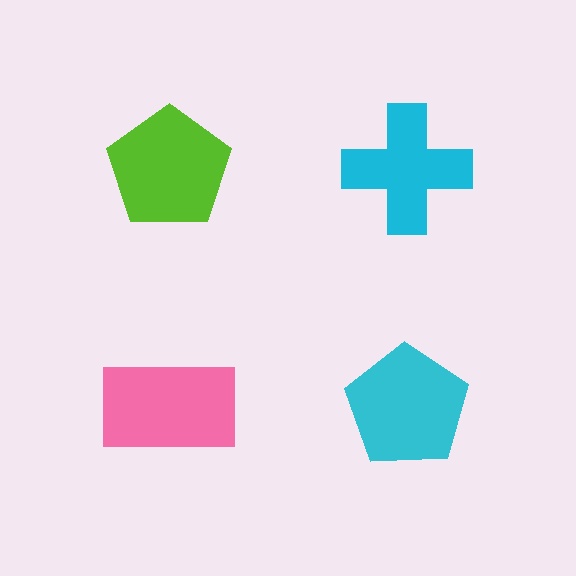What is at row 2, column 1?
A pink rectangle.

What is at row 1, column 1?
A lime pentagon.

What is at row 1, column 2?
A cyan cross.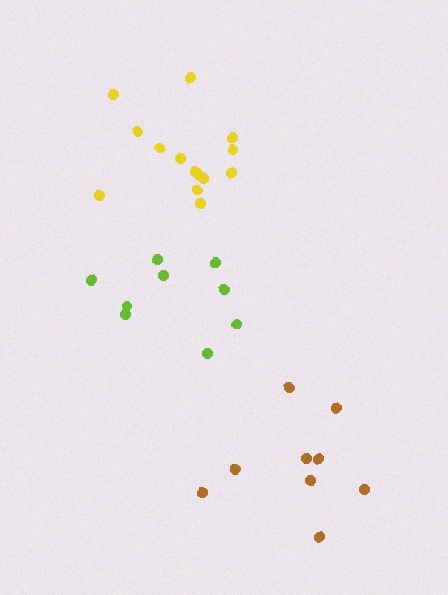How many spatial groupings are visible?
There are 3 spatial groupings.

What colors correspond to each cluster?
The clusters are colored: lime, yellow, brown.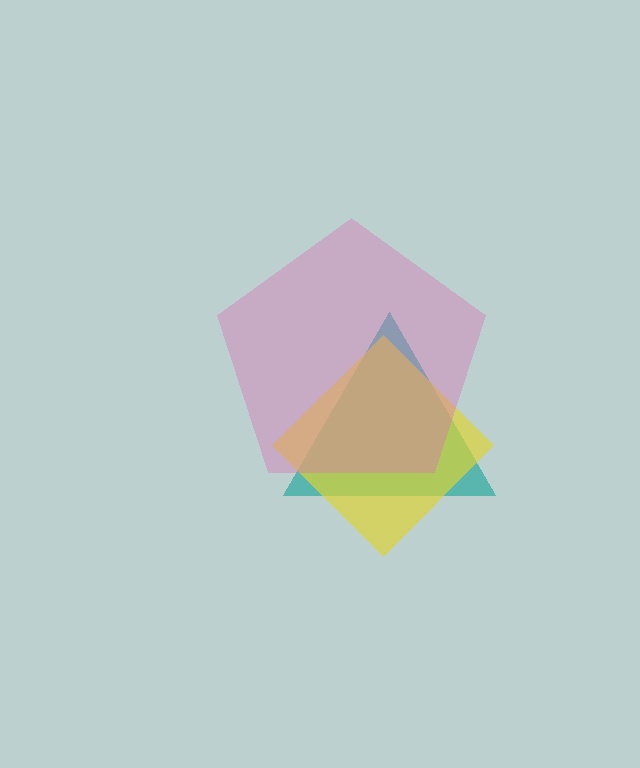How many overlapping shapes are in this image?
There are 3 overlapping shapes in the image.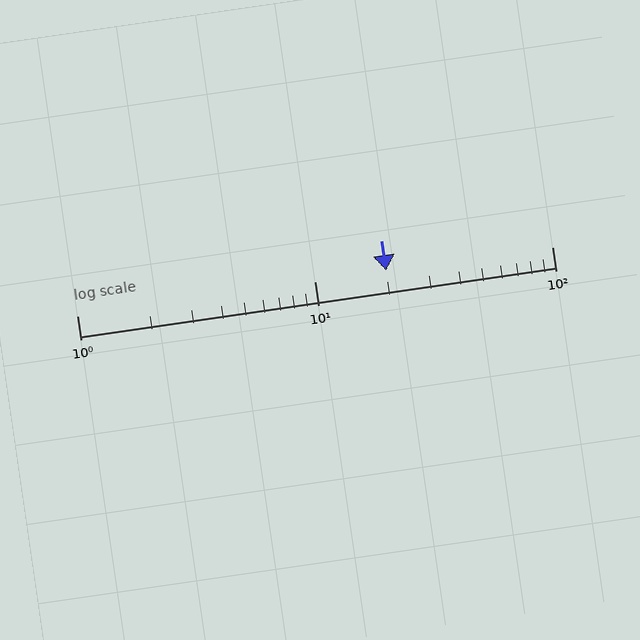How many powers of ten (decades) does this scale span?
The scale spans 2 decades, from 1 to 100.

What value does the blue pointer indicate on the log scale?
The pointer indicates approximately 20.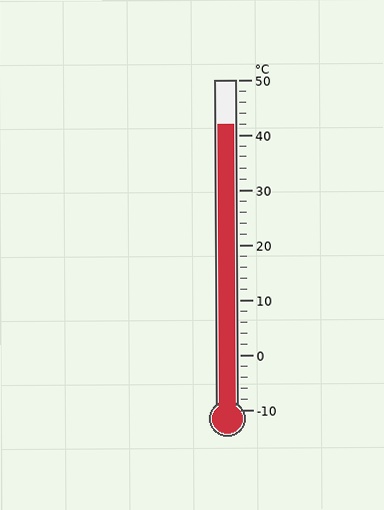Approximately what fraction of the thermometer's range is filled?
The thermometer is filled to approximately 85% of its range.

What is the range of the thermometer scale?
The thermometer scale ranges from -10°C to 50°C.